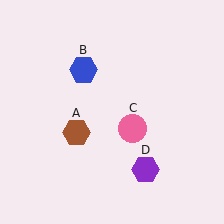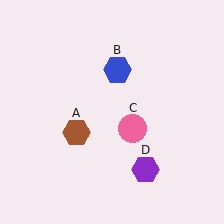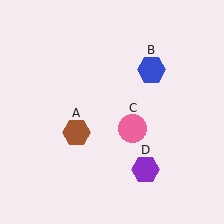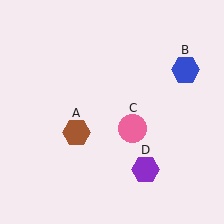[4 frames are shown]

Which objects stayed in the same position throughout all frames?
Brown hexagon (object A) and pink circle (object C) and purple hexagon (object D) remained stationary.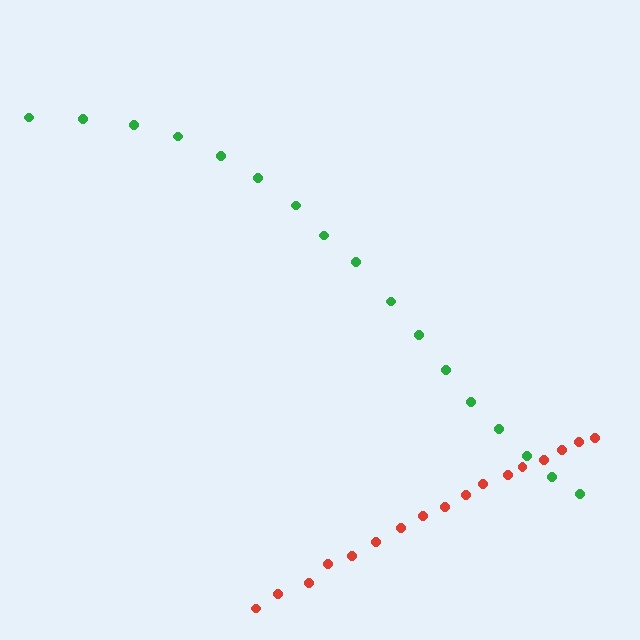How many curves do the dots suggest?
There are 2 distinct paths.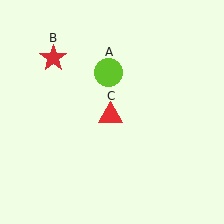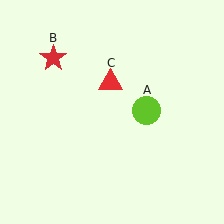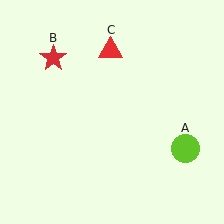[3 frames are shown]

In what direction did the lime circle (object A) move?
The lime circle (object A) moved down and to the right.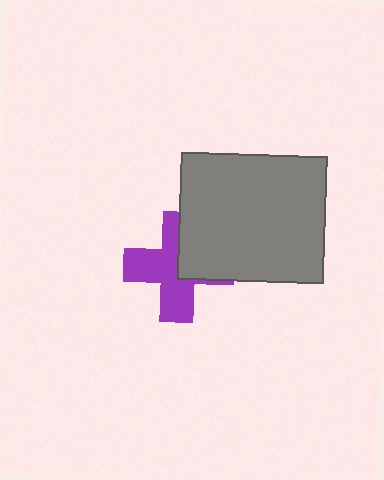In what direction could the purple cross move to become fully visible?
The purple cross could move toward the lower-left. That would shift it out from behind the gray rectangle entirely.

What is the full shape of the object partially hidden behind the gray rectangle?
The partially hidden object is a purple cross.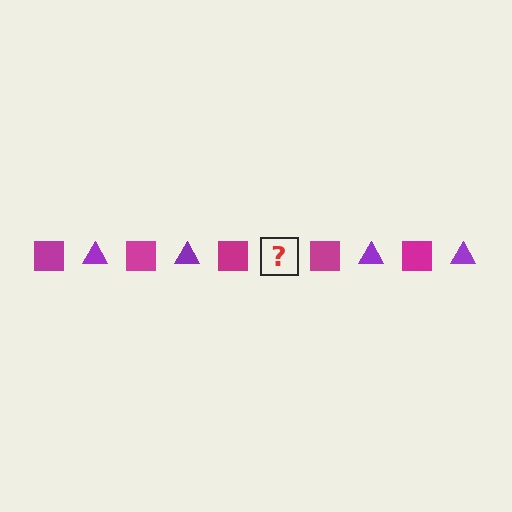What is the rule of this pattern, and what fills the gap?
The rule is that the pattern alternates between magenta square and purple triangle. The gap should be filled with a purple triangle.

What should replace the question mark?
The question mark should be replaced with a purple triangle.